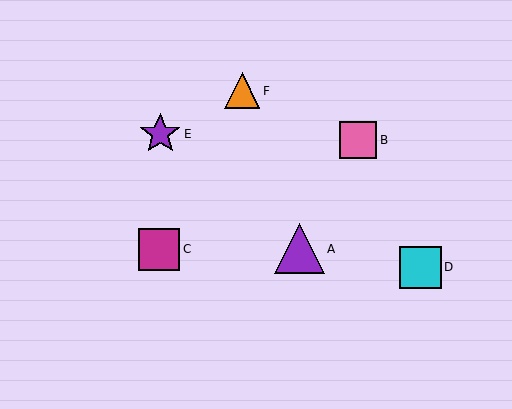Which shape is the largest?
The purple triangle (labeled A) is the largest.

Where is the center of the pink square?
The center of the pink square is at (358, 140).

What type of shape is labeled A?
Shape A is a purple triangle.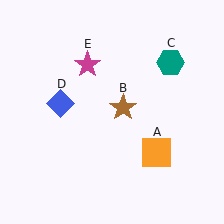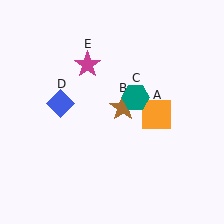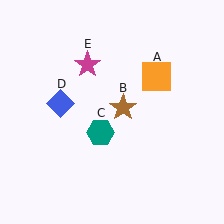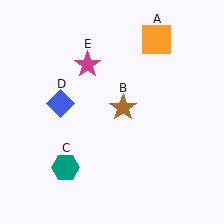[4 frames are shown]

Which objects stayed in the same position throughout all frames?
Brown star (object B) and blue diamond (object D) and magenta star (object E) remained stationary.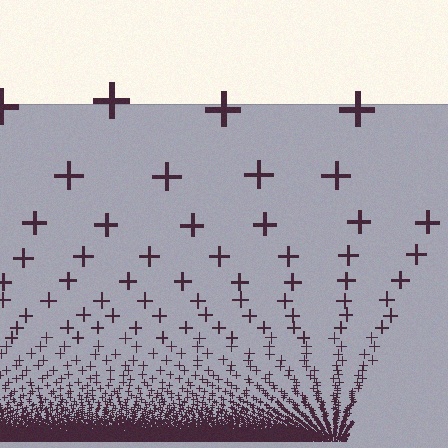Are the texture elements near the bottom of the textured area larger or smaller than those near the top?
Smaller. The gradient is inverted — elements near the bottom are smaller and denser.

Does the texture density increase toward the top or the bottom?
Density increases toward the bottom.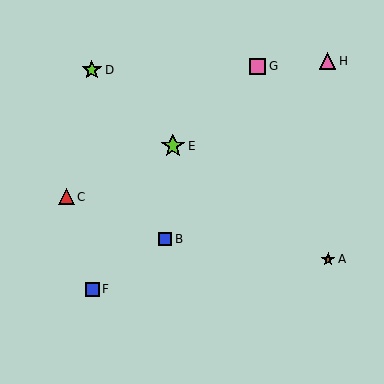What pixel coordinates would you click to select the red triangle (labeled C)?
Click at (66, 197) to select the red triangle C.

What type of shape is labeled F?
Shape F is a blue square.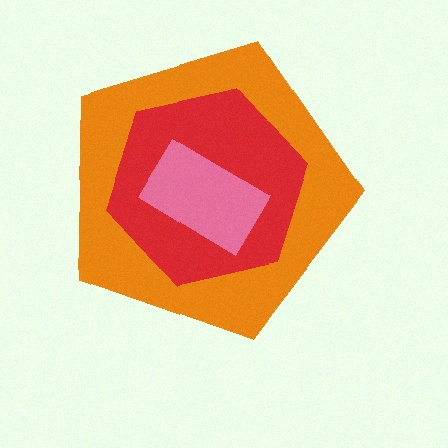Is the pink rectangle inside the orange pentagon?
Yes.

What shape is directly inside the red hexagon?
The pink rectangle.